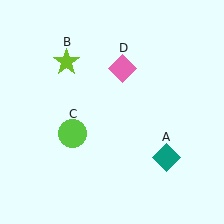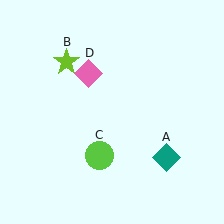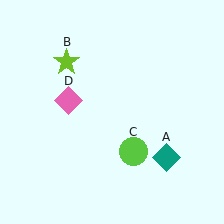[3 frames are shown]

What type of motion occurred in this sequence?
The lime circle (object C), pink diamond (object D) rotated counterclockwise around the center of the scene.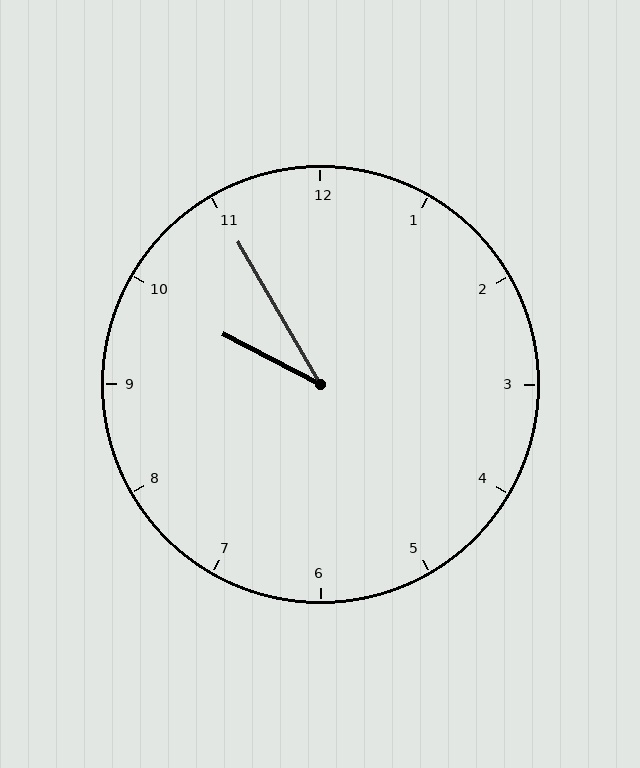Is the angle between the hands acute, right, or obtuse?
It is acute.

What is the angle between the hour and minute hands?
Approximately 32 degrees.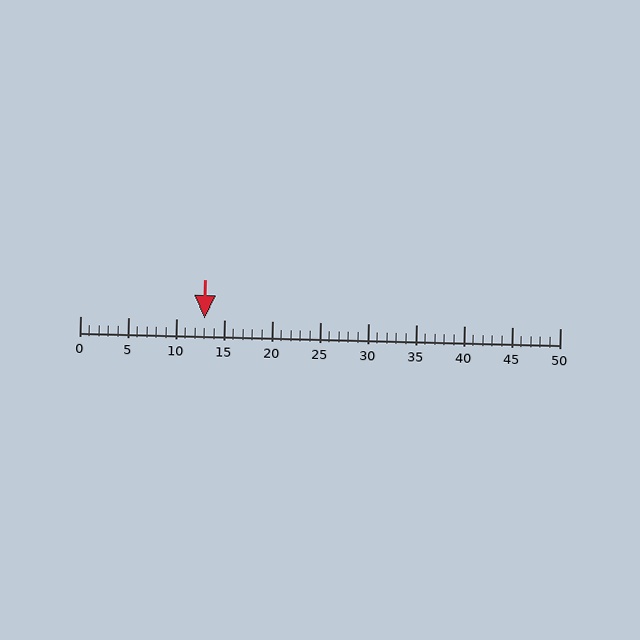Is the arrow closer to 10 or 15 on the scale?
The arrow is closer to 15.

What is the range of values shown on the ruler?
The ruler shows values from 0 to 50.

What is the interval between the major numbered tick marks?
The major tick marks are spaced 5 units apart.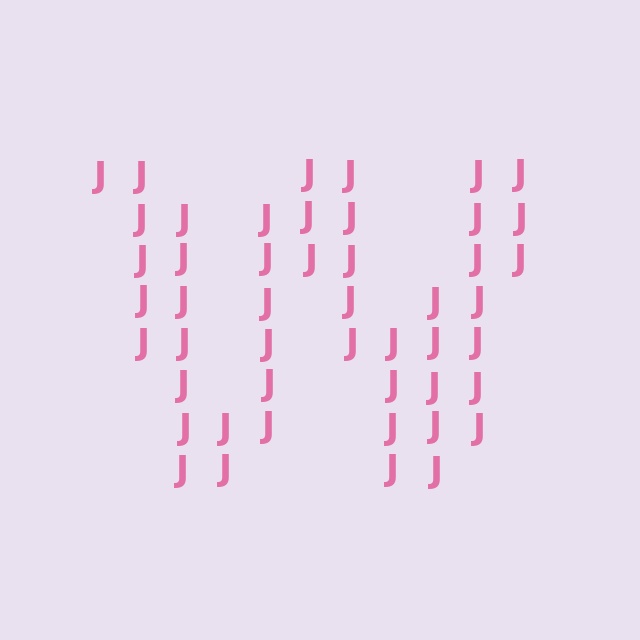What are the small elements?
The small elements are letter J's.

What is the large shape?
The large shape is the letter W.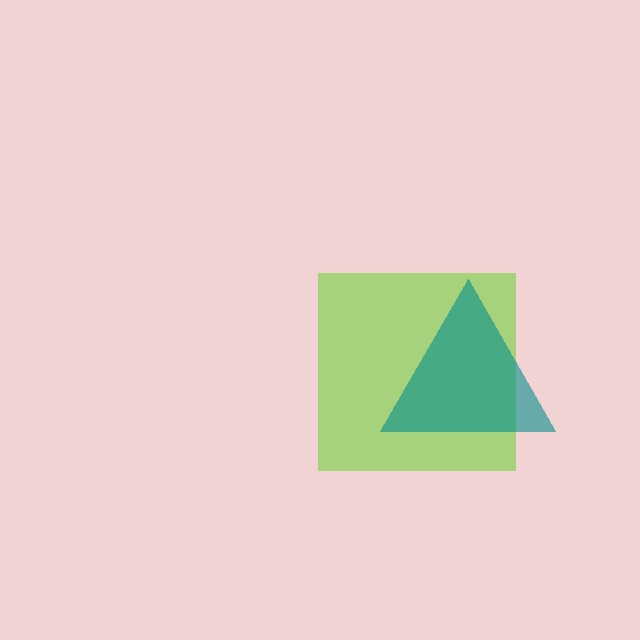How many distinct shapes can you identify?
There are 2 distinct shapes: a lime square, a teal triangle.